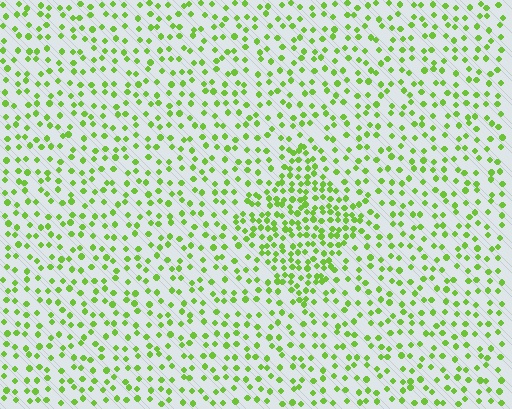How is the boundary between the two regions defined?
The boundary is defined by a change in element density (approximately 2.0x ratio). All elements are the same color, size, and shape.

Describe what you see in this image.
The image contains small lime elements arranged at two different densities. A diamond-shaped region is visible where the elements are more densely packed than the surrounding area.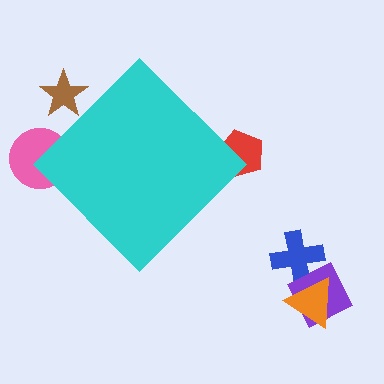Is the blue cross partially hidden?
No, the blue cross is fully visible.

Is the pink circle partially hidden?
Yes, the pink circle is partially hidden behind the cyan diamond.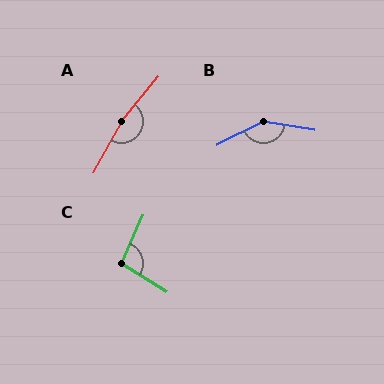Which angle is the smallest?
C, at approximately 99 degrees.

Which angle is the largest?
A, at approximately 168 degrees.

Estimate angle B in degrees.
Approximately 144 degrees.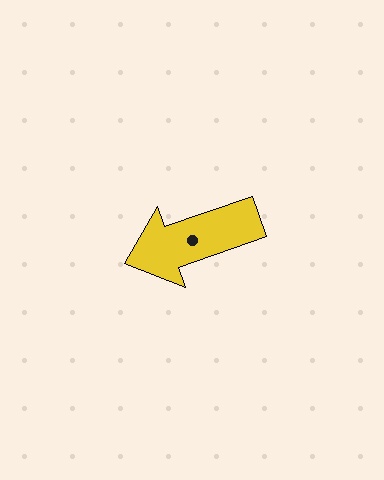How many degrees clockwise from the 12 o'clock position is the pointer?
Approximately 251 degrees.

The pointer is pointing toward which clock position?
Roughly 8 o'clock.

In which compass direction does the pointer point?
West.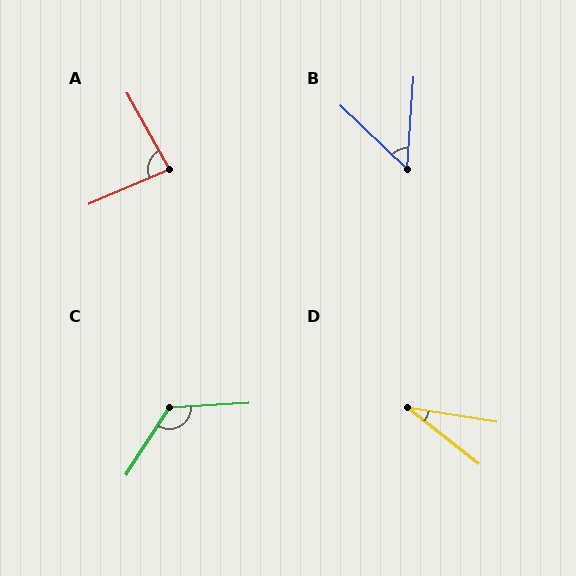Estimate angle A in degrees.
Approximately 84 degrees.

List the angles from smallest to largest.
D (29°), B (50°), A (84°), C (126°).